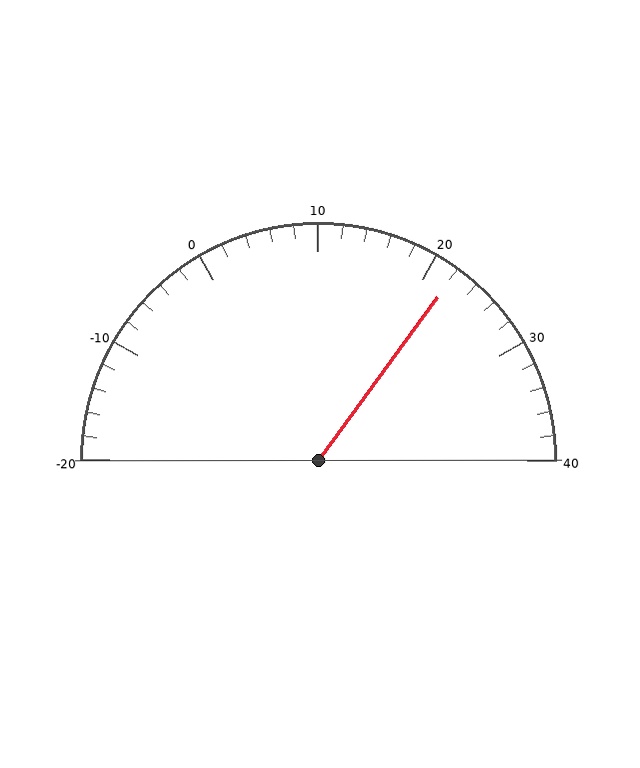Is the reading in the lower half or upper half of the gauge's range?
The reading is in the upper half of the range (-20 to 40).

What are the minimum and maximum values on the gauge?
The gauge ranges from -20 to 40.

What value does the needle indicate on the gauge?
The needle indicates approximately 22.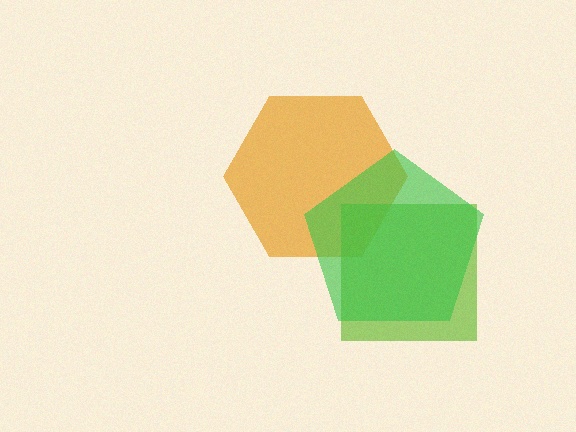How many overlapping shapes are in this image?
There are 3 overlapping shapes in the image.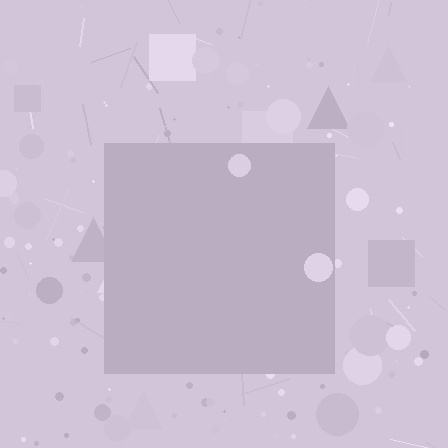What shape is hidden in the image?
A square is hidden in the image.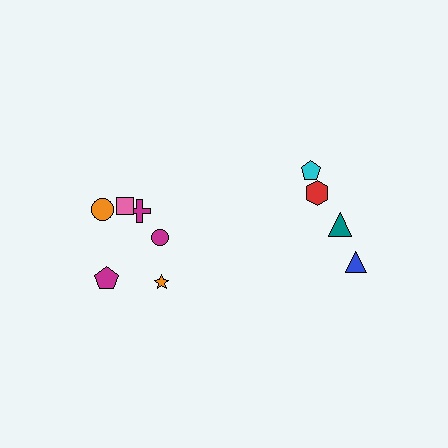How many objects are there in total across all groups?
There are 10 objects.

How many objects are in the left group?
There are 6 objects.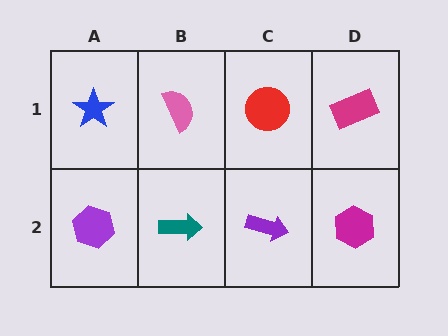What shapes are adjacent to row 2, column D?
A magenta rectangle (row 1, column D), a purple arrow (row 2, column C).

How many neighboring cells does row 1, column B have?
3.